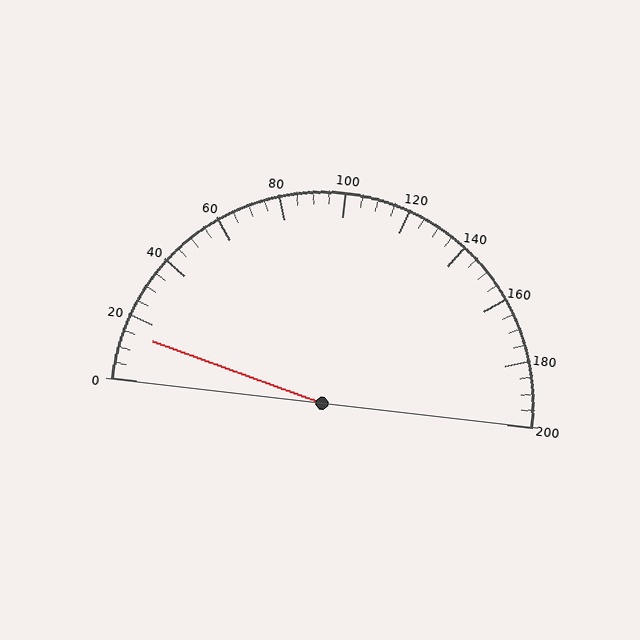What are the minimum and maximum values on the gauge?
The gauge ranges from 0 to 200.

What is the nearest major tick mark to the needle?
The nearest major tick mark is 20.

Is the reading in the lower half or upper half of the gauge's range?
The reading is in the lower half of the range (0 to 200).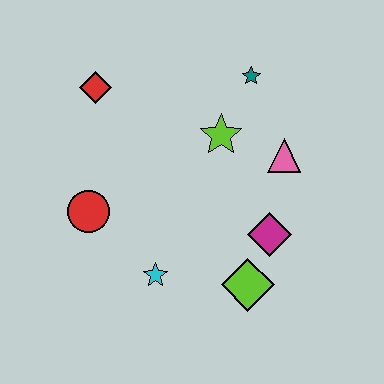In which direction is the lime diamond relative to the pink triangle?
The lime diamond is below the pink triangle.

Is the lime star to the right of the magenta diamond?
No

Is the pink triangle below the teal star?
Yes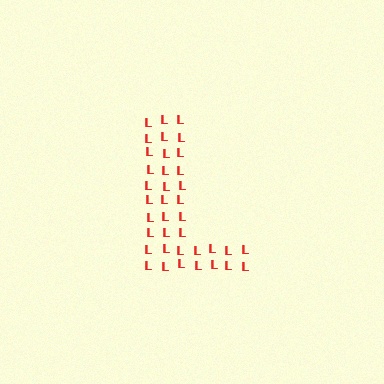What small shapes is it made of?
It is made of small letter L's.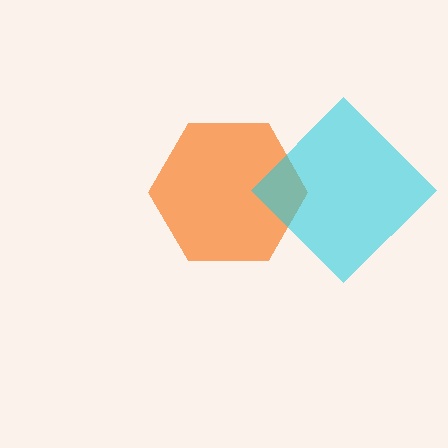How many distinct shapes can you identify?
There are 2 distinct shapes: an orange hexagon, a cyan diamond.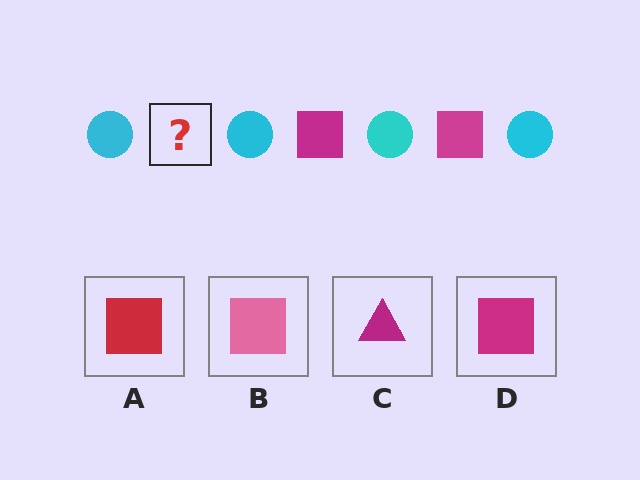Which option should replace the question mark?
Option D.